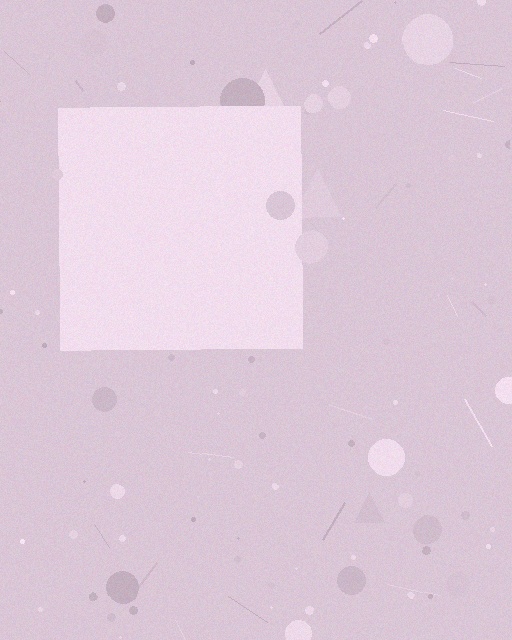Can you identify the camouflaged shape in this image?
The camouflaged shape is a square.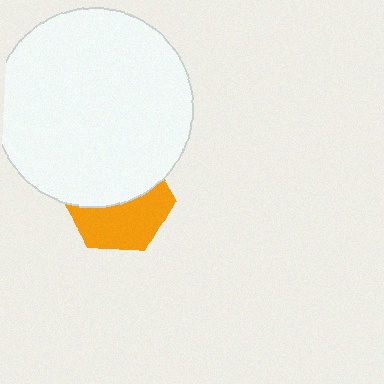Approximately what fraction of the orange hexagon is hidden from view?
Roughly 51% of the orange hexagon is hidden behind the white circle.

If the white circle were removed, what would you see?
You would see the complete orange hexagon.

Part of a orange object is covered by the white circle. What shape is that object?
It is a hexagon.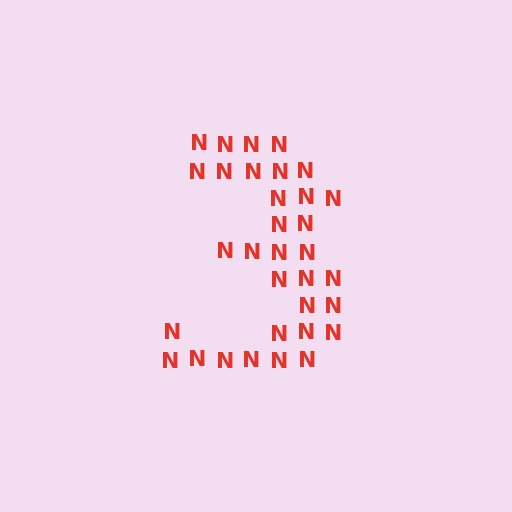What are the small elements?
The small elements are letter N's.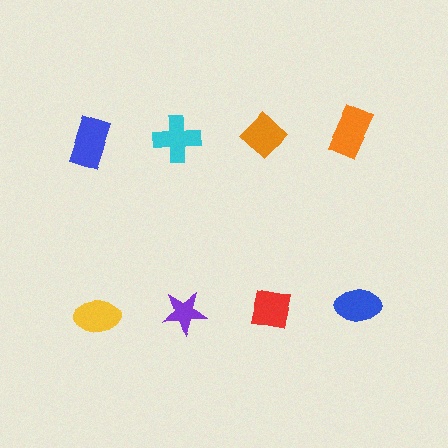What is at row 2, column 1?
A yellow ellipse.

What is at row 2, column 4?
A blue ellipse.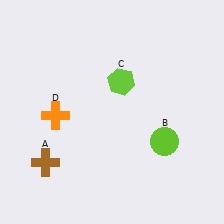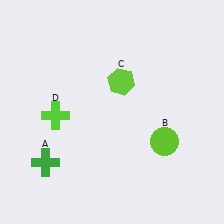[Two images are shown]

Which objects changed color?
A changed from brown to green. D changed from orange to lime.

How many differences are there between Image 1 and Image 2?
There are 2 differences between the two images.